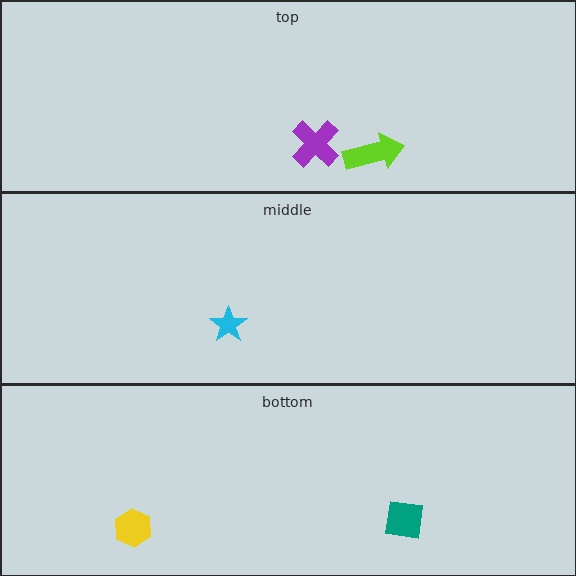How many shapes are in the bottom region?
2.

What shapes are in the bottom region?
The yellow hexagon, the teal square.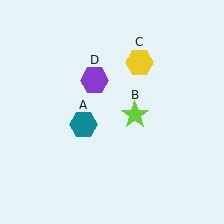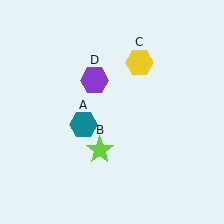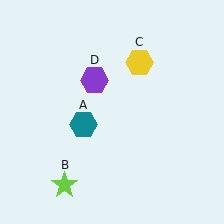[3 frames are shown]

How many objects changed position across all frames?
1 object changed position: lime star (object B).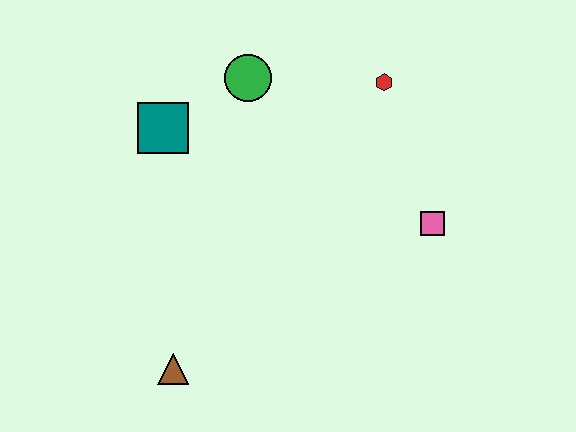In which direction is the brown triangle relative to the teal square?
The brown triangle is below the teal square.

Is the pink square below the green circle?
Yes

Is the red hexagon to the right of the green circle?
Yes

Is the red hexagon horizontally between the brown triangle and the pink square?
Yes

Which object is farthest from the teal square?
The pink square is farthest from the teal square.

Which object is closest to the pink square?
The red hexagon is closest to the pink square.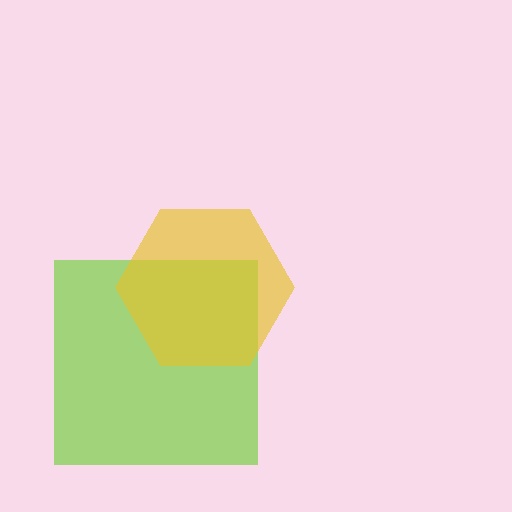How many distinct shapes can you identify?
There are 2 distinct shapes: a lime square, a yellow hexagon.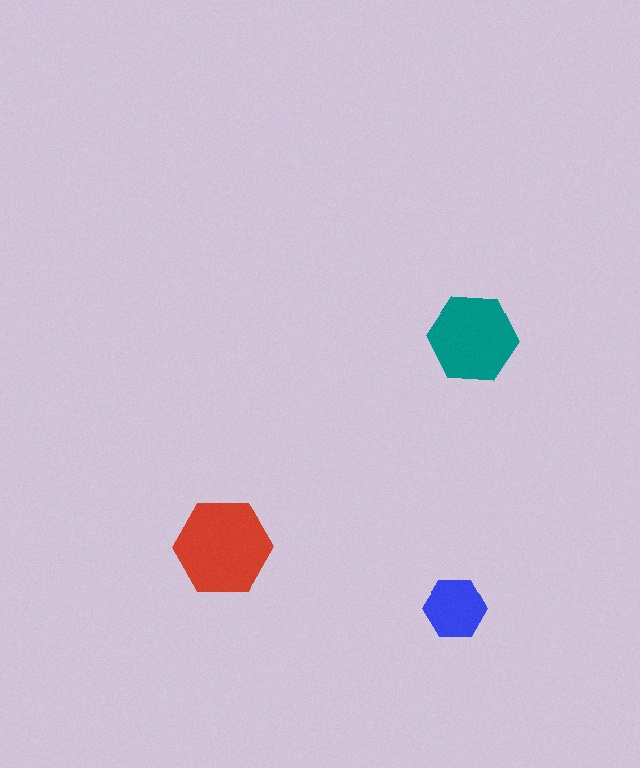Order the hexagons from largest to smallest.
the red one, the teal one, the blue one.